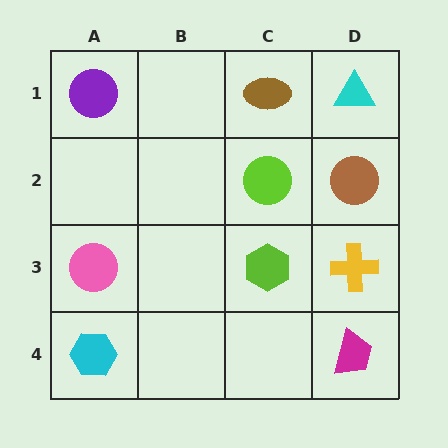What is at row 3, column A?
A pink circle.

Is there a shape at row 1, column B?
No, that cell is empty.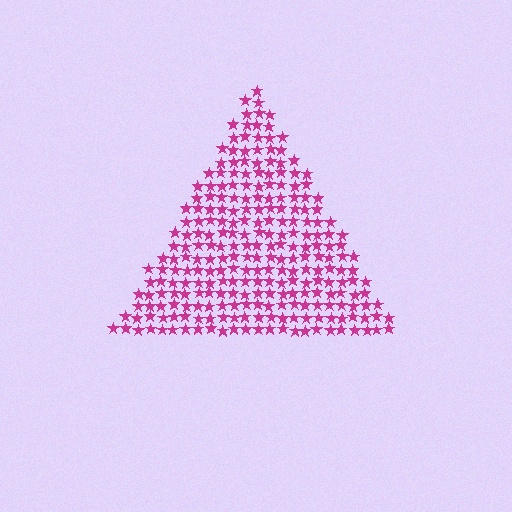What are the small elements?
The small elements are stars.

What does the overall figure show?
The overall figure shows a triangle.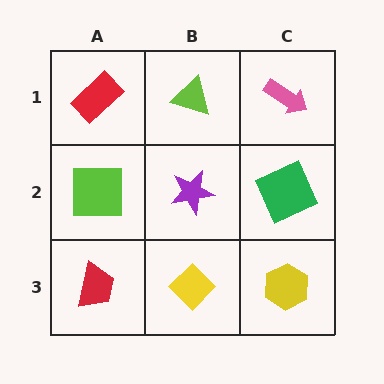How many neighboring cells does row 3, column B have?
3.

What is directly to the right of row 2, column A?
A purple star.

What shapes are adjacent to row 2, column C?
A pink arrow (row 1, column C), a yellow hexagon (row 3, column C), a purple star (row 2, column B).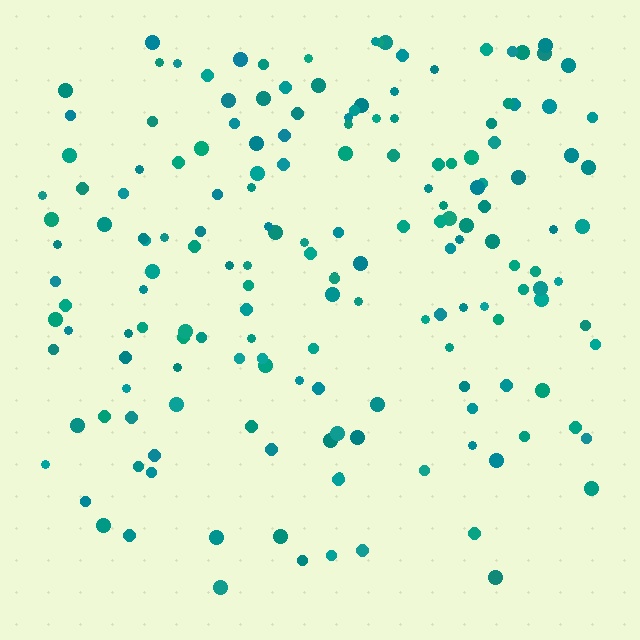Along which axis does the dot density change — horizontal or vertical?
Vertical.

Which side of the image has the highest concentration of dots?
The top.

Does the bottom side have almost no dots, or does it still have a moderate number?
Still a moderate number, just noticeably fewer than the top.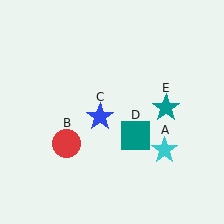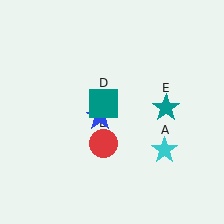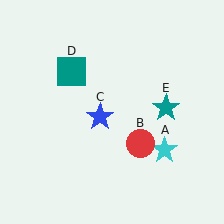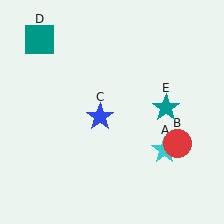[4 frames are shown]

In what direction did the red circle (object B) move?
The red circle (object B) moved right.